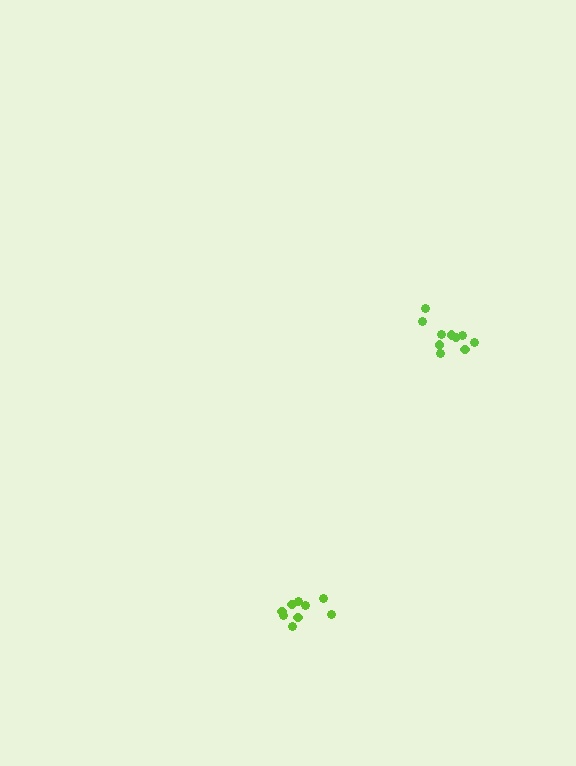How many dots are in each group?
Group 1: 9 dots, Group 2: 10 dots (19 total).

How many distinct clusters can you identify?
There are 2 distinct clusters.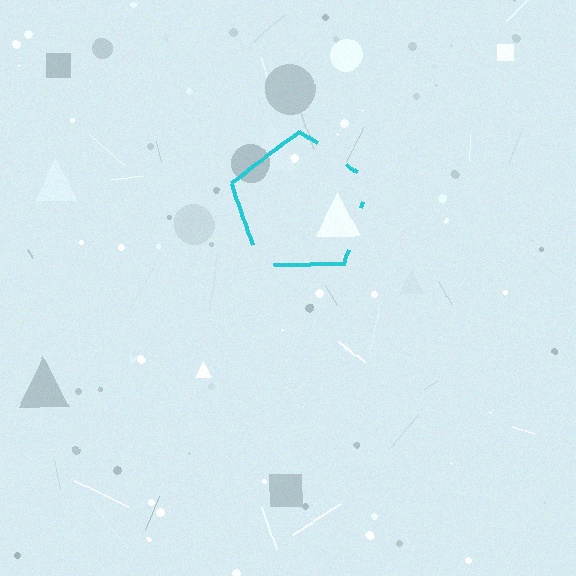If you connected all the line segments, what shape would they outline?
They would outline a pentagon.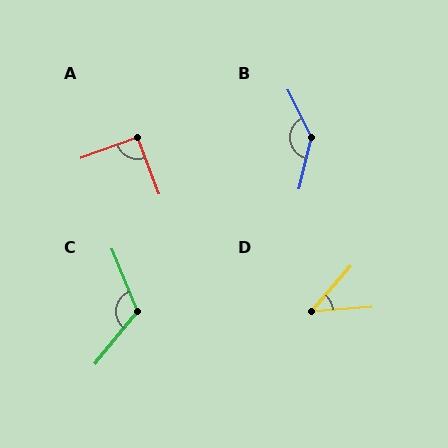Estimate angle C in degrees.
Approximately 119 degrees.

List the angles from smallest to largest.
D (44°), A (90°), C (119°), B (139°).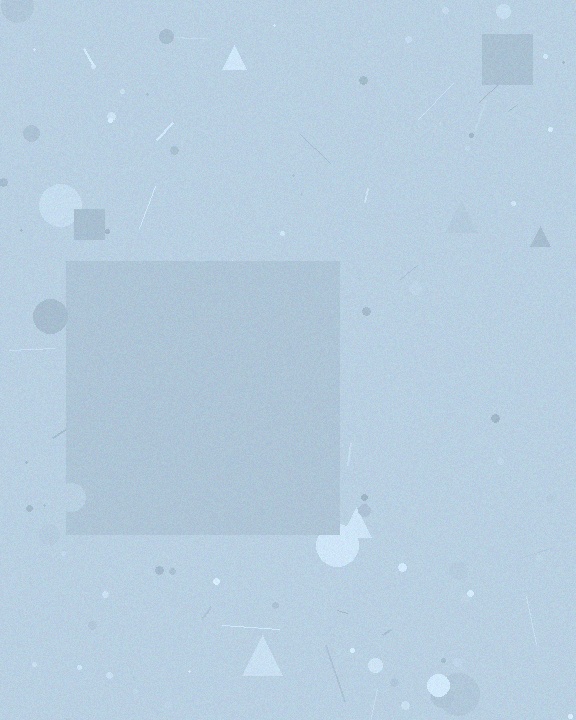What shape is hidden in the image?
A square is hidden in the image.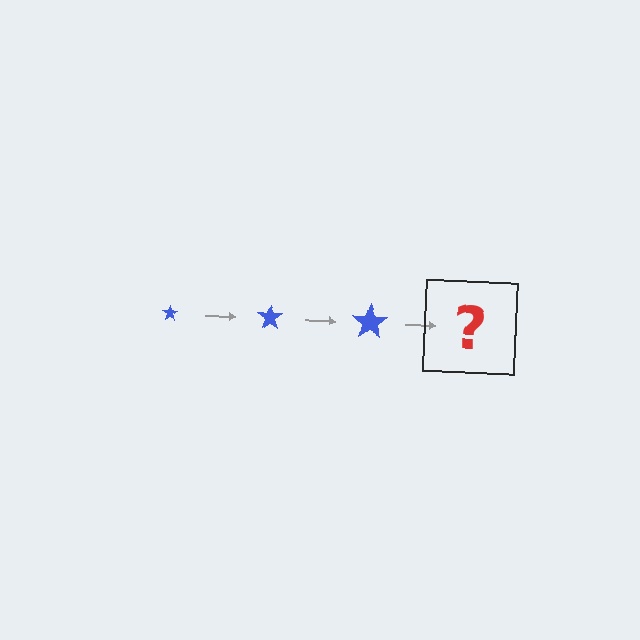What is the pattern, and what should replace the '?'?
The pattern is that the star gets progressively larger each step. The '?' should be a blue star, larger than the previous one.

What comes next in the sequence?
The next element should be a blue star, larger than the previous one.